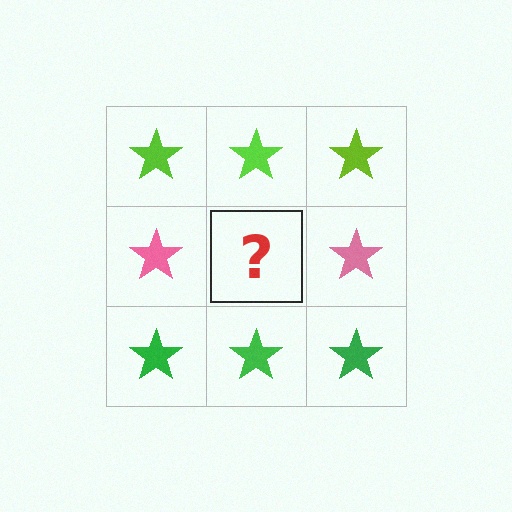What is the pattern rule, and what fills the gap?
The rule is that each row has a consistent color. The gap should be filled with a pink star.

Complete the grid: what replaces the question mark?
The question mark should be replaced with a pink star.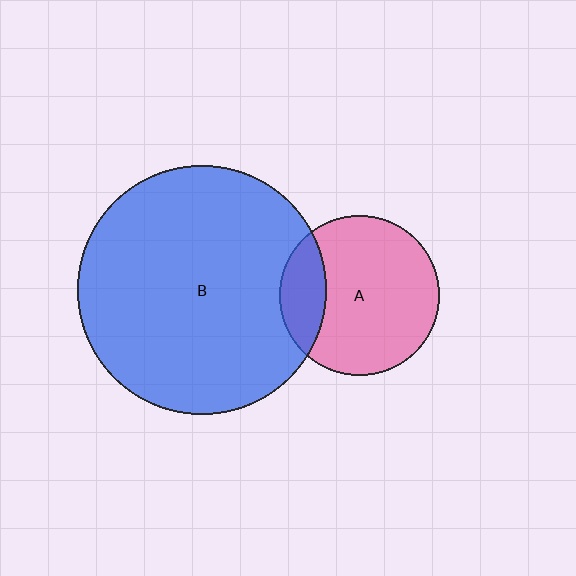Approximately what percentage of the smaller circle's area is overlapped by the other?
Approximately 20%.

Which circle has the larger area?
Circle B (blue).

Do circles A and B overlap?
Yes.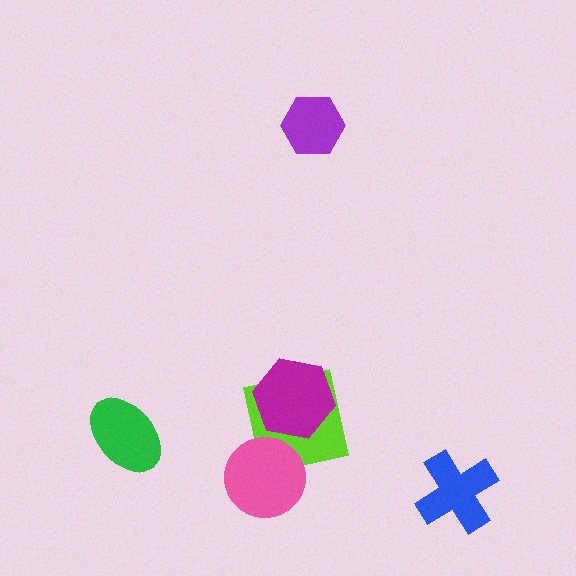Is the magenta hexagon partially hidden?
No, no other shape covers it.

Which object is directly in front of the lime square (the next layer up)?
The pink circle is directly in front of the lime square.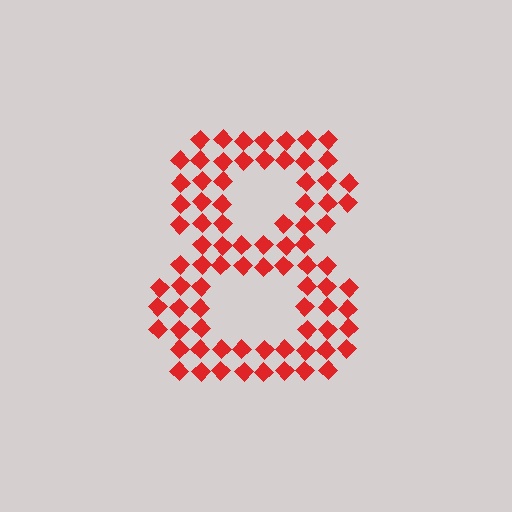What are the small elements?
The small elements are diamonds.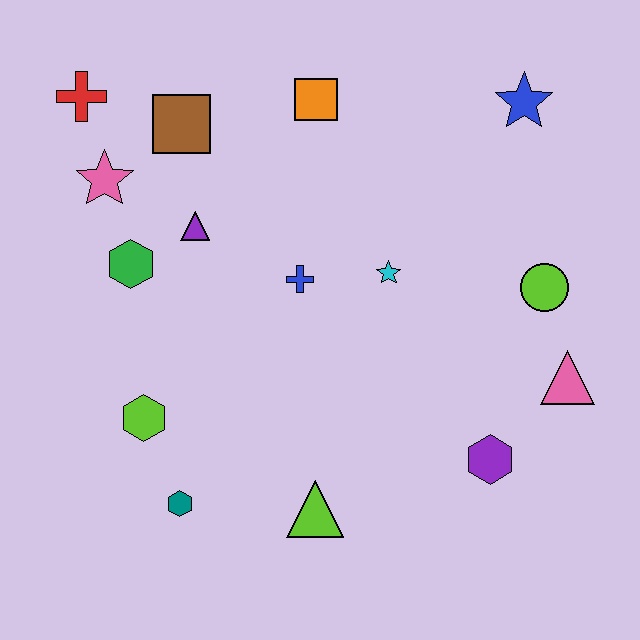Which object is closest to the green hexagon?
The purple triangle is closest to the green hexagon.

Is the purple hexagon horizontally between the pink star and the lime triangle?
No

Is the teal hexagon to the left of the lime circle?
Yes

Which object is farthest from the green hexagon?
The pink triangle is farthest from the green hexagon.